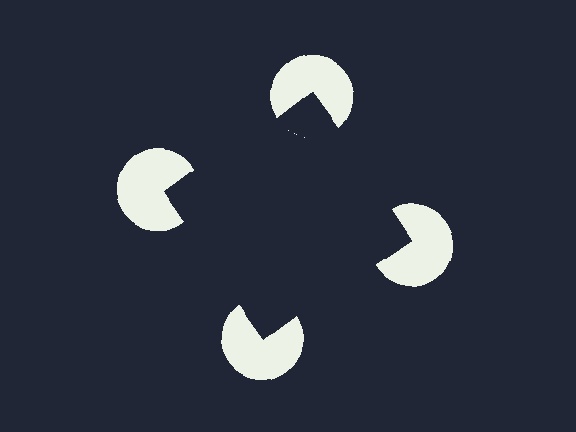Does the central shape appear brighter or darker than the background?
It typically appears slightly darker than the background, even though no actual brightness change is drawn.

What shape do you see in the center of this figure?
An illusory square — its edges are inferred from the aligned wedge cuts in the pac-man discs, not physically drawn.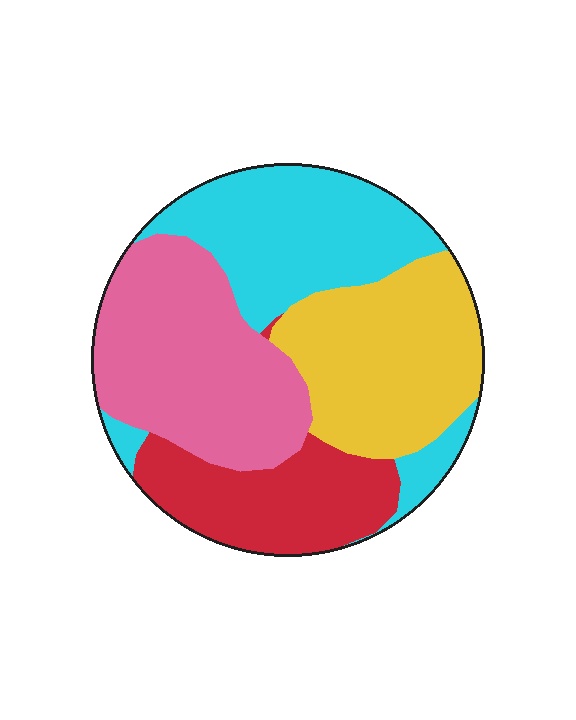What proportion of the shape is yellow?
Yellow covers around 25% of the shape.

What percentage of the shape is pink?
Pink takes up about one quarter (1/4) of the shape.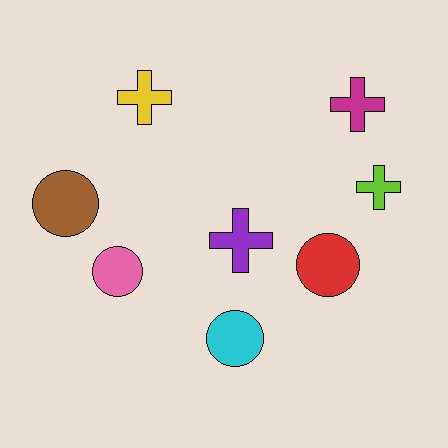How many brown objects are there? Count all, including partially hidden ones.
There is 1 brown object.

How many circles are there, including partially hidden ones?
There are 4 circles.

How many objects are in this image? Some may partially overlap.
There are 8 objects.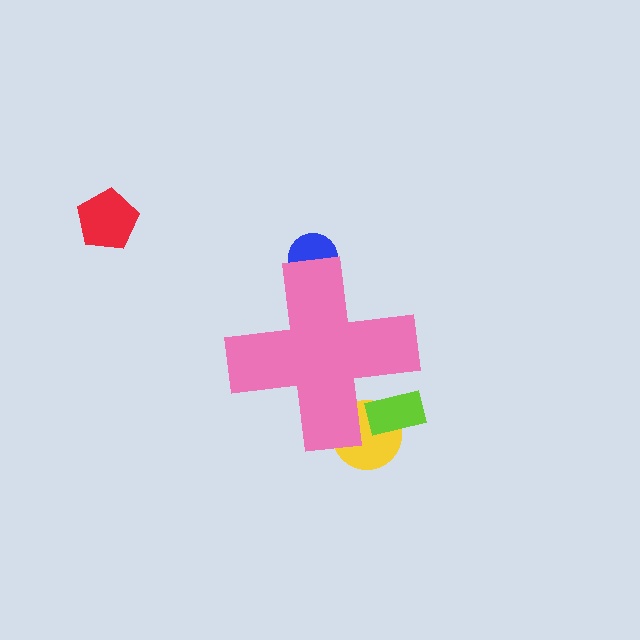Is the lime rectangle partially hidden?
Yes, the lime rectangle is partially hidden behind the pink cross.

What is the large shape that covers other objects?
A pink cross.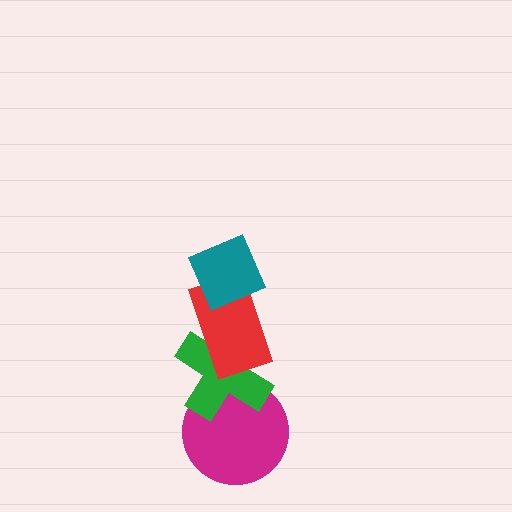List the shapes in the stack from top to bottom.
From top to bottom: the teal diamond, the red rectangle, the green cross, the magenta circle.